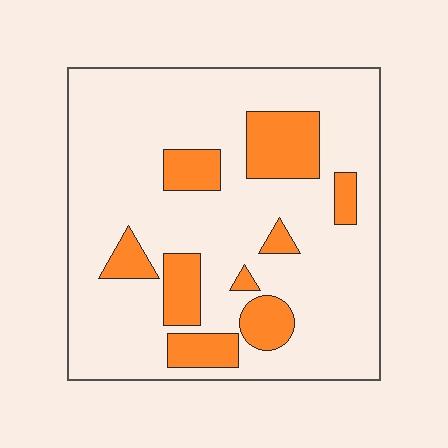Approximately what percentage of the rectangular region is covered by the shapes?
Approximately 20%.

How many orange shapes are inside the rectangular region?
9.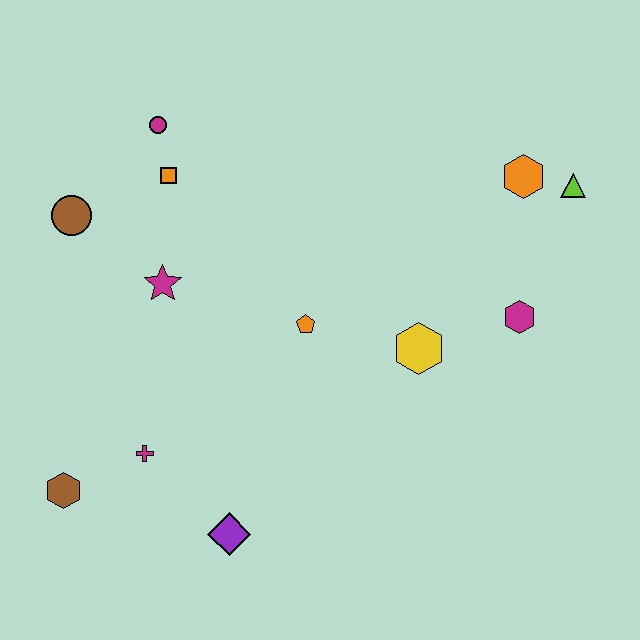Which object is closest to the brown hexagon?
The magenta cross is closest to the brown hexagon.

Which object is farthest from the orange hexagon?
The brown hexagon is farthest from the orange hexagon.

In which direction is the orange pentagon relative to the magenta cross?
The orange pentagon is to the right of the magenta cross.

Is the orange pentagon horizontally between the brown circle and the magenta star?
No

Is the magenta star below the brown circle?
Yes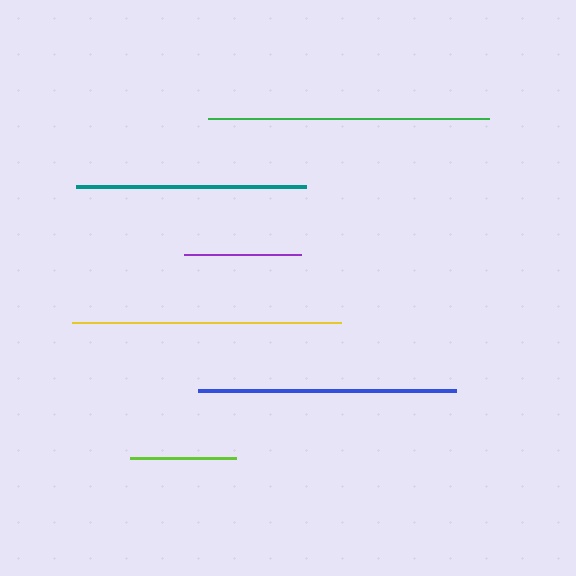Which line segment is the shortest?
The lime line is the shortest at approximately 106 pixels.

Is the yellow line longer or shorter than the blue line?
The yellow line is longer than the blue line.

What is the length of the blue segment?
The blue segment is approximately 258 pixels long.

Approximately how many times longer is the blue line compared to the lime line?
The blue line is approximately 2.4 times the length of the lime line.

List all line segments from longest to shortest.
From longest to shortest: green, yellow, blue, teal, purple, lime.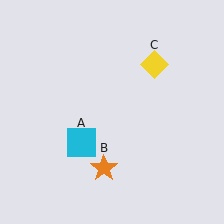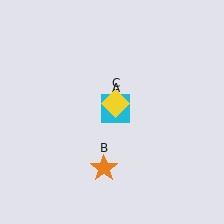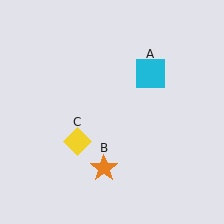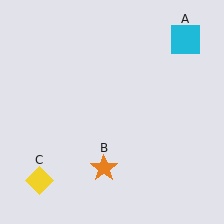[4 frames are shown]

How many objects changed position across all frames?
2 objects changed position: cyan square (object A), yellow diamond (object C).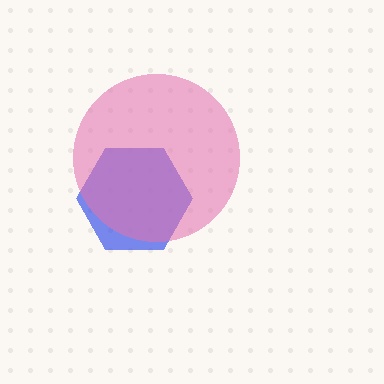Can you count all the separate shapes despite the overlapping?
Yes, there are 2 separate shapes.